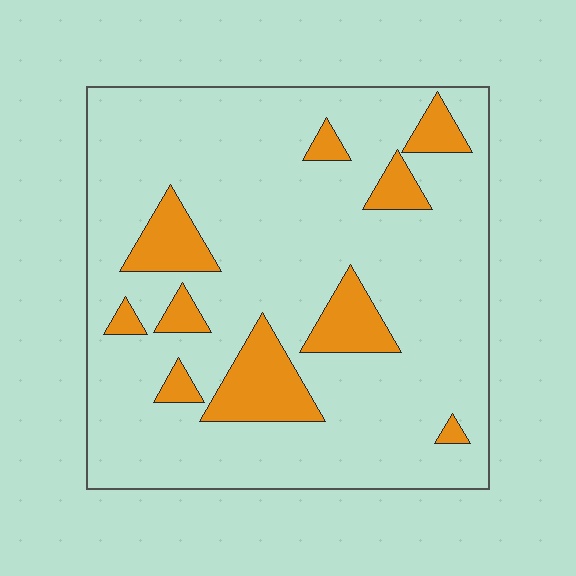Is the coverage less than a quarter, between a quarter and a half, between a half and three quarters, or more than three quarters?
Less than a quarter.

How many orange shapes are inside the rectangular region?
10.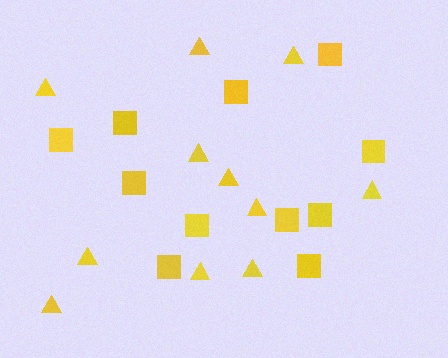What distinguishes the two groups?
There are 2 groups: one group of triangles (11) and one group of squares (11).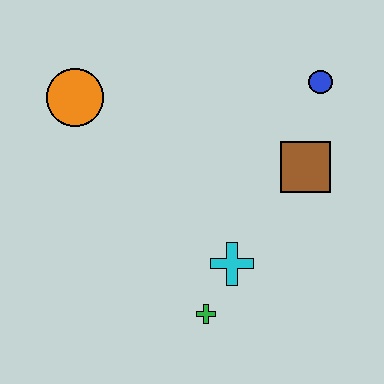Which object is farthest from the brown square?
The orange circle is farthest from the brown square.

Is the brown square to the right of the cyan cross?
Yes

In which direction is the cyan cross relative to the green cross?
The cyan cross is above the green cross.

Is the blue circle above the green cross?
Yes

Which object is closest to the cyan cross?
The green cross is closest to the cyan cross.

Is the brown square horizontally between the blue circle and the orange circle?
Yes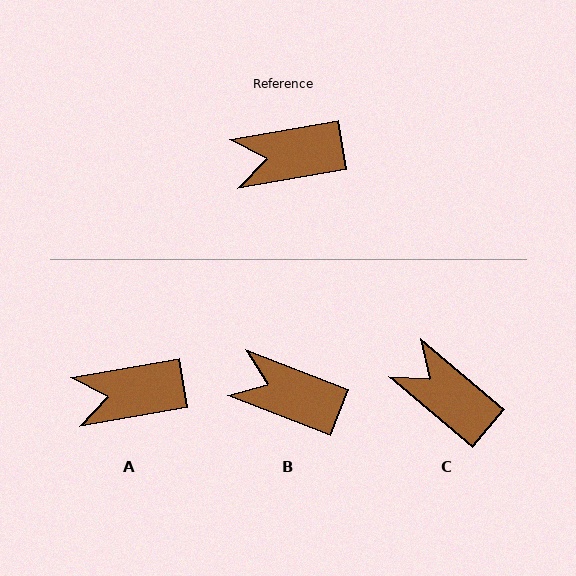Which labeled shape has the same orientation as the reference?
A.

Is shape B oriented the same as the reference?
No, it is off by about 31 degrees.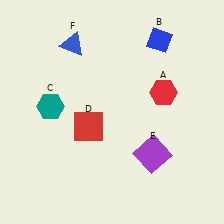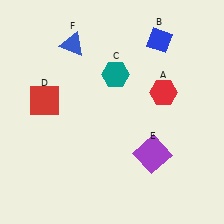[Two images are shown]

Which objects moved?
The objects that moved are: the teal hexagon (C), the red square (D).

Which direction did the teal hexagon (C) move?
The teal hexagon (C) moved right.